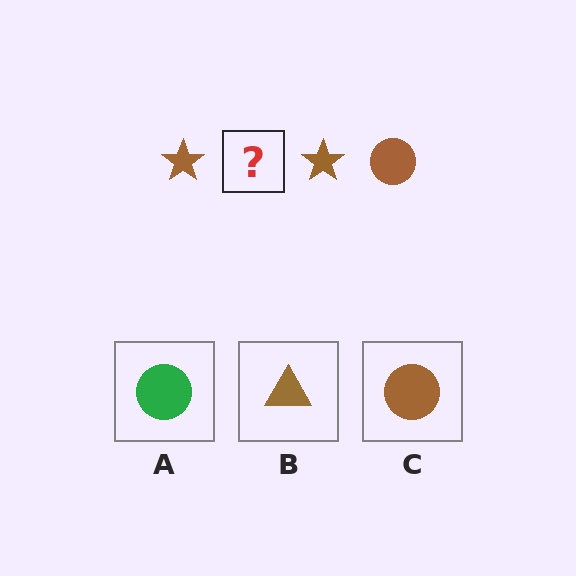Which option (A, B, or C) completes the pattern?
C.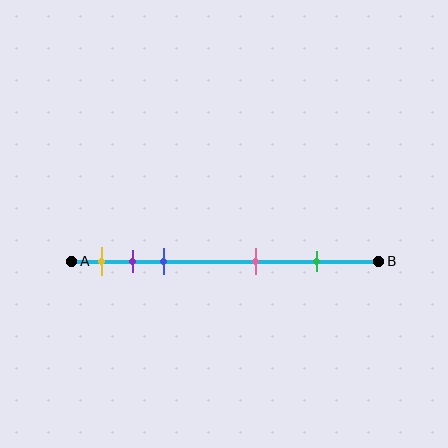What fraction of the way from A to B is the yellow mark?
The yellow mark is approximately 10% (0.1) of the way from A to B.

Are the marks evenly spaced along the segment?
No, the marks are not evenly spaced.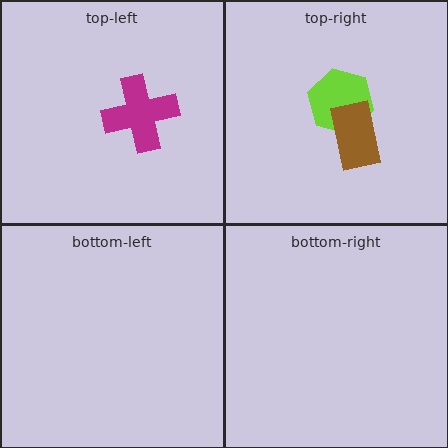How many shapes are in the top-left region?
1.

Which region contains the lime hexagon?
The top-right region.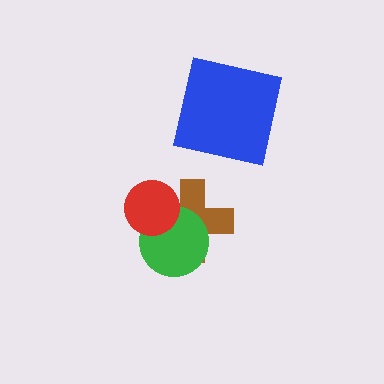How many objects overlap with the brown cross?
2 objects overlap with the brown cross.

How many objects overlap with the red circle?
2 objects overlap with the red circle.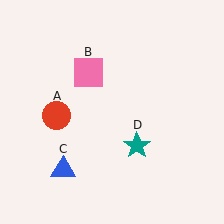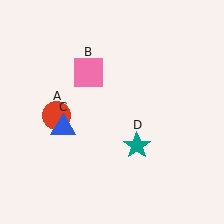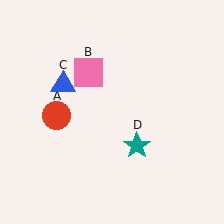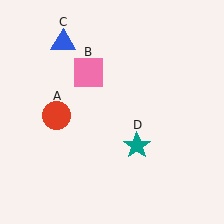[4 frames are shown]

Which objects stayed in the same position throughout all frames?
Red circle (object A) and pink square (object B) and teal star (object D) remained stationary.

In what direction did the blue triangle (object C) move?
The blue triangle (object C) moved up.